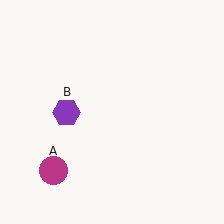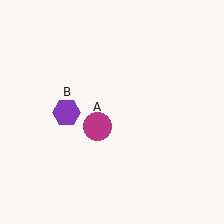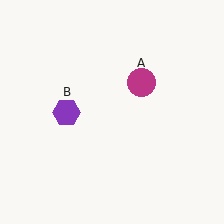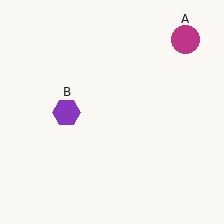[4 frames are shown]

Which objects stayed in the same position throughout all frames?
Purple hexagon (object B) remained stationary.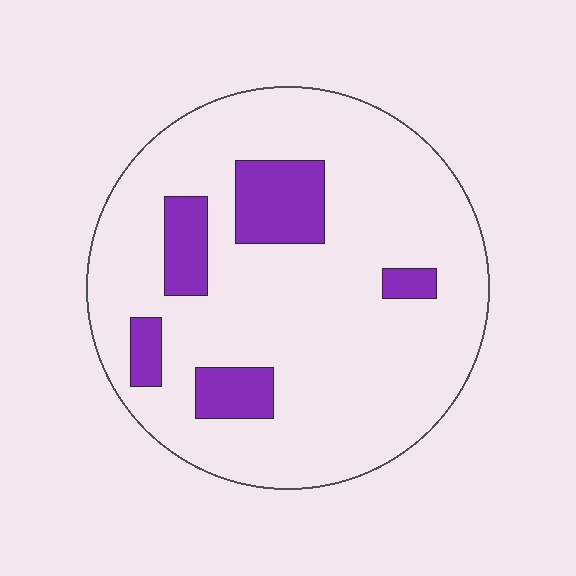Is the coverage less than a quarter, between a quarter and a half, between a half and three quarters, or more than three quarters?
Less than a quarter.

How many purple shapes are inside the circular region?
5.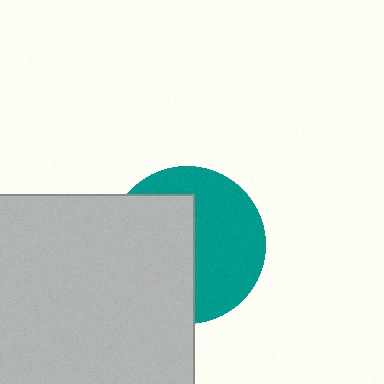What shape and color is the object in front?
The object in front is a light gray rectangle.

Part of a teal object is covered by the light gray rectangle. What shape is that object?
It is a circle.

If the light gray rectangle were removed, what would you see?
You would see the complete teal circle.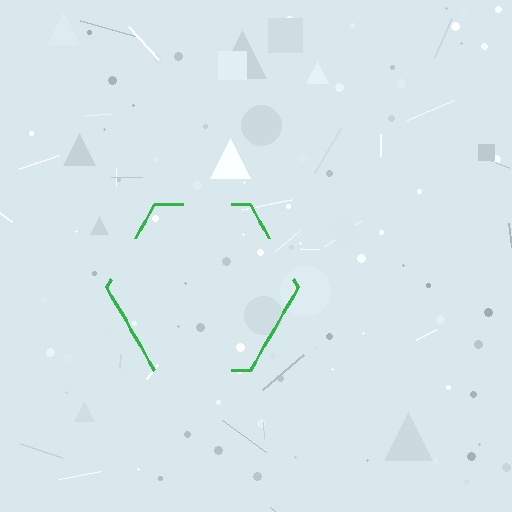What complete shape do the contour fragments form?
The contour fragments form a hexagon.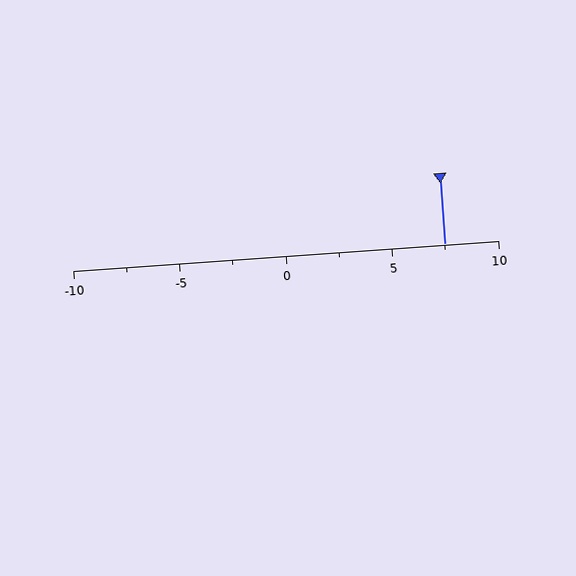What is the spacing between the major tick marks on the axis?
The major ticks are spaced 5 apart.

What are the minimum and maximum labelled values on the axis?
The axis runs from -10 to 10.